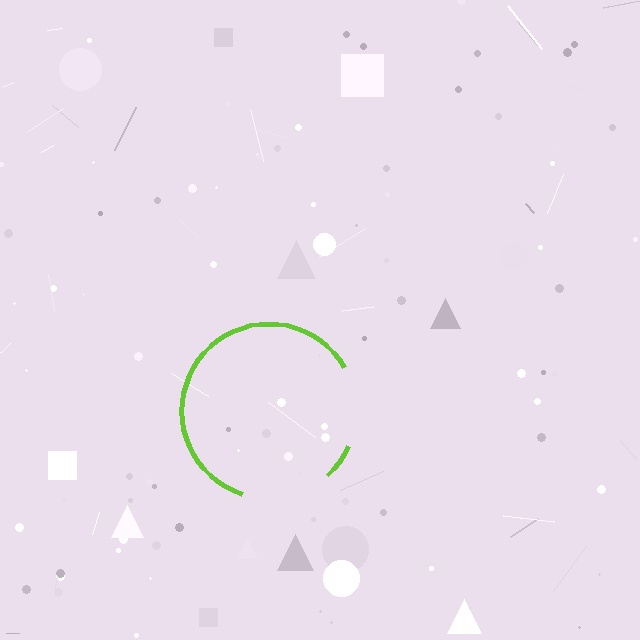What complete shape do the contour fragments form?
The contour fragments form a circle.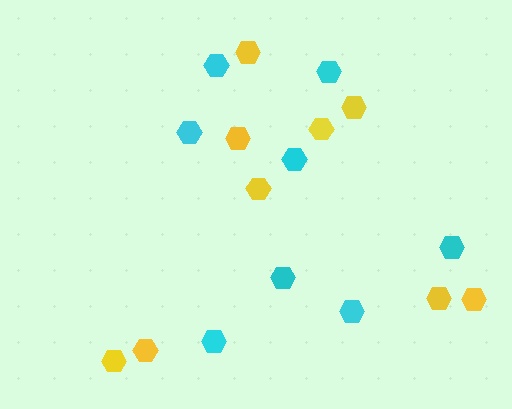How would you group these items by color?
There are 2 groups: one group of yellow hexagons (9) and one group of cyan hexagons (8).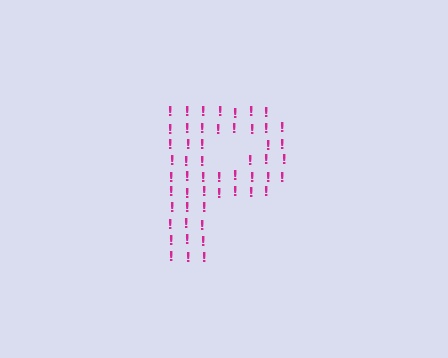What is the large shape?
The large shape is the letter P.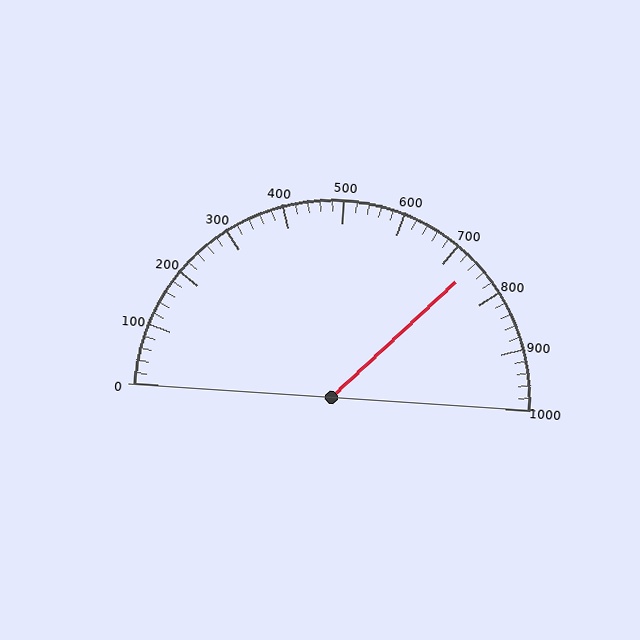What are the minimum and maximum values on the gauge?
The gauge ranges from 0 to 1000.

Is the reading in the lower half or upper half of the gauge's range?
The reading is in the upper half of the range (0 to 1000).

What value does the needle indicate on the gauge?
The needle indicates approximately 740.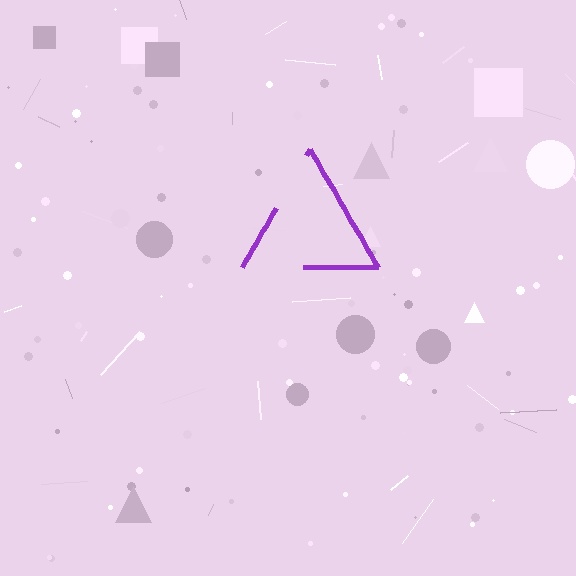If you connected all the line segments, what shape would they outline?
They would outline a triangle.